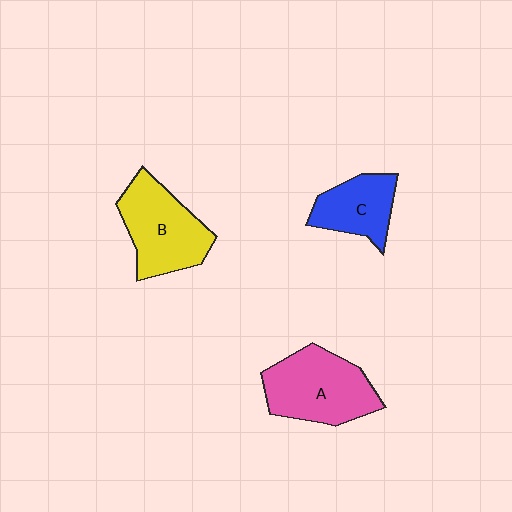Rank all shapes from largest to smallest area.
From largest to smallest: A (pink), B (yellow), C (blue).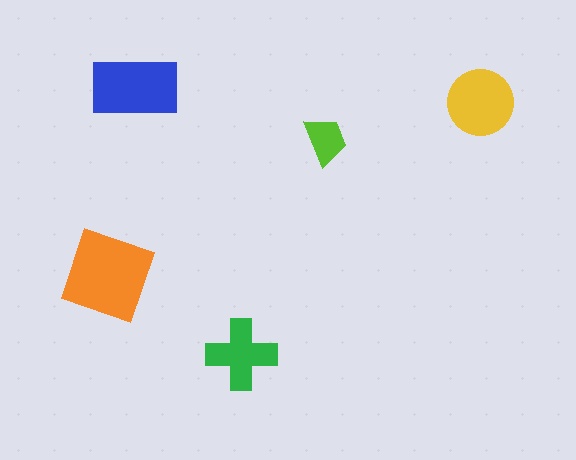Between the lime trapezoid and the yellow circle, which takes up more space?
The yellow circle.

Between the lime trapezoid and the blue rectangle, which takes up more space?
The blue rectangle.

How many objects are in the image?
There are 5 objects in the image.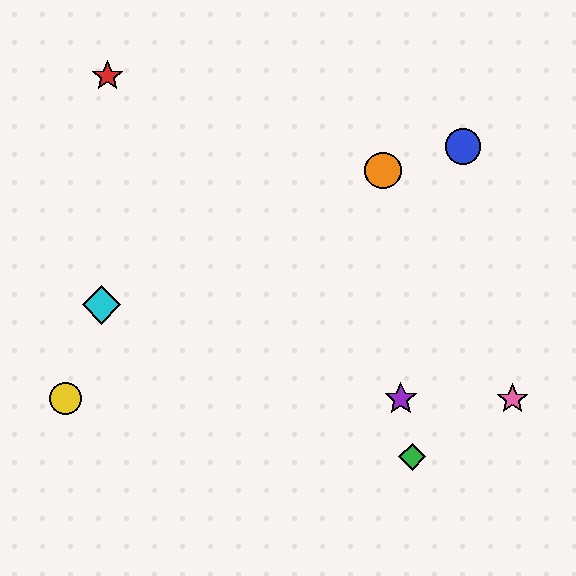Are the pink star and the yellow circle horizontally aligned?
Yes, both are at y≈399.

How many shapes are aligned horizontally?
3 shapes (the yellow circle, the purple star, the pink star) are aligned horizontally.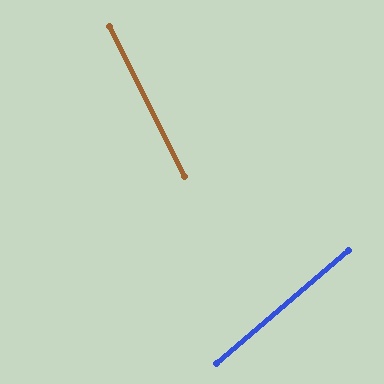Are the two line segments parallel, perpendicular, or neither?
Neither parallel nor perpendicular — they differ by about 76°.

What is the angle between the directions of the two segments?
Approximately 76 degrees.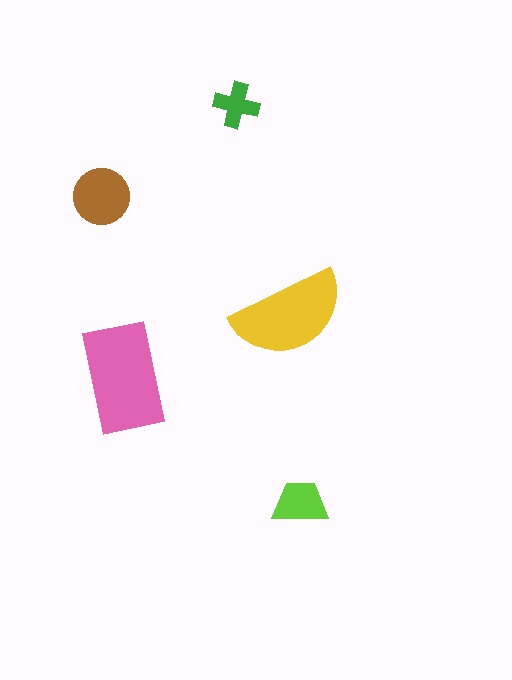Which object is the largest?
The pink rectangle.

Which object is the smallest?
The green cross.